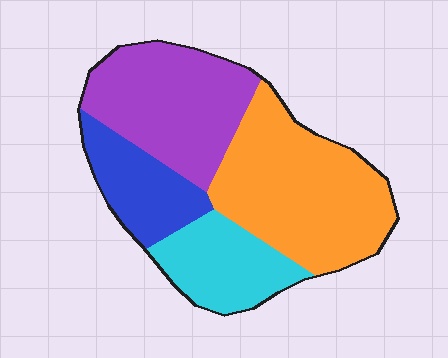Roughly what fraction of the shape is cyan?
Cyan takes up about one sixth (1/6) of the shape.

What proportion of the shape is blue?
Blue covers 15% of the shape.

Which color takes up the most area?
Orange, at roughly 40%.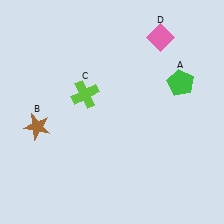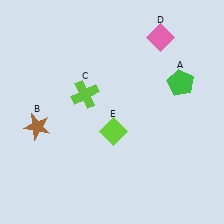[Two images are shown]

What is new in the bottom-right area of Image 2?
A lime diamond (E) was added in the bottom-right area of Image 2.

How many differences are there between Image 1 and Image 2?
There is 1 difference between the two images.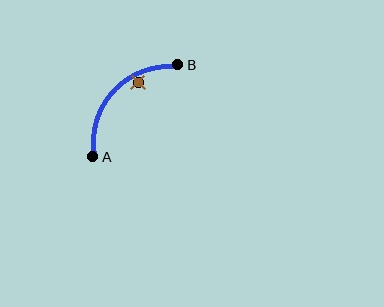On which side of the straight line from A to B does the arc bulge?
The arc bulges above and to the left of the straight line connecting A and B.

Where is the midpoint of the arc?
The arc midpoint is the point on the curve farthest from the straight line joining A and B. It sits above and to the left of that line.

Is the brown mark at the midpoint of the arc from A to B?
No — the brown mark does not lie on the arc at all. It sits slightly inside the curve.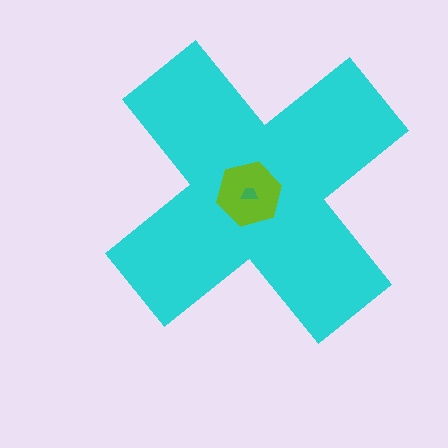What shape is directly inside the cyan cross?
The lime hexagon.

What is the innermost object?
The green trapezoid.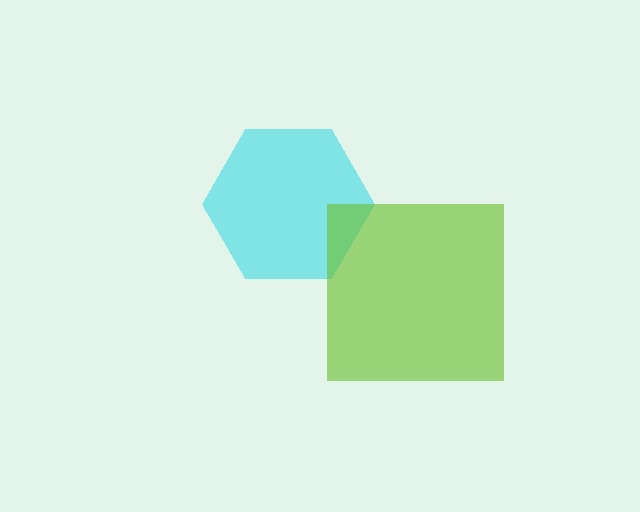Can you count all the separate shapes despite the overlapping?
Yes, there are 2 separate shapes.